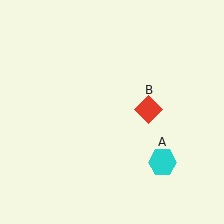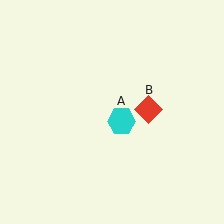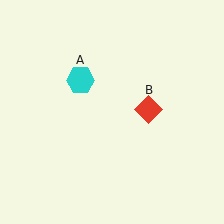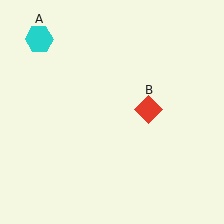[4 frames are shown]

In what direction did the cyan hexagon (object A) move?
The cyan hexagon (object A) moved up and to the left.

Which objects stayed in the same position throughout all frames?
Red diamond (object B) remained stationary.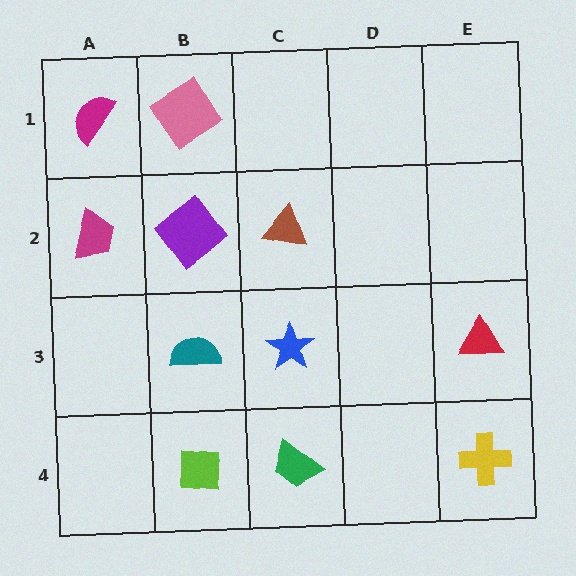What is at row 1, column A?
A magenta semicircle.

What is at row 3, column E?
A red triangle.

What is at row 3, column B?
A teal semicircle.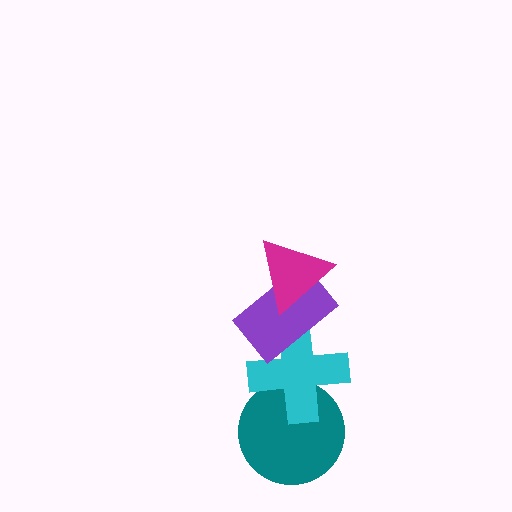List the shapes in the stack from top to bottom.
From top to bottom: the magenta triangle, the purple rectangle, the cyan cross, the teal circle.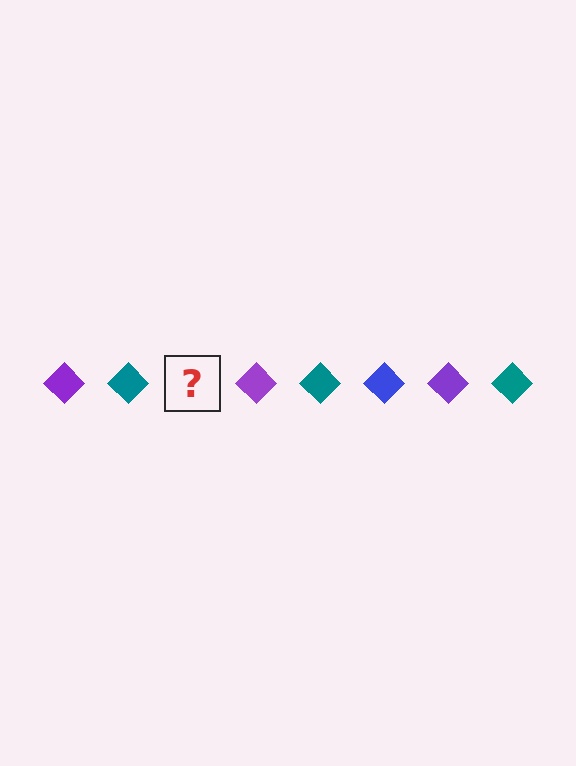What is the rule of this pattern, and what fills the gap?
The rule is that the pattern cycles through purple, teal, blue diamonds. The gap should be filled with a blue diamond.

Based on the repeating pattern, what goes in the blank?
The blank should be a blue diamond.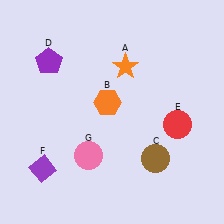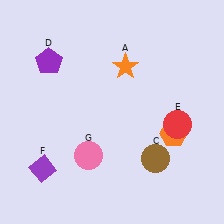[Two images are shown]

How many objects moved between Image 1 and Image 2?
1 object moved between the two images.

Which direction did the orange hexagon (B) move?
The orange hexagon (B) moved right.